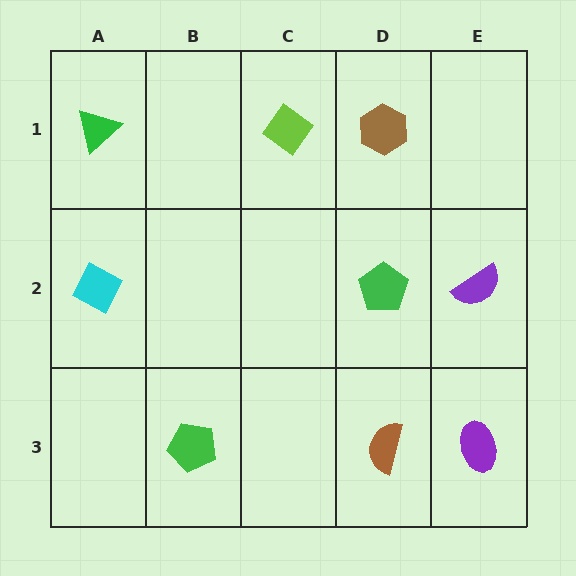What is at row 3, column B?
A green pentagon.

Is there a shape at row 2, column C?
No, that cell is empty.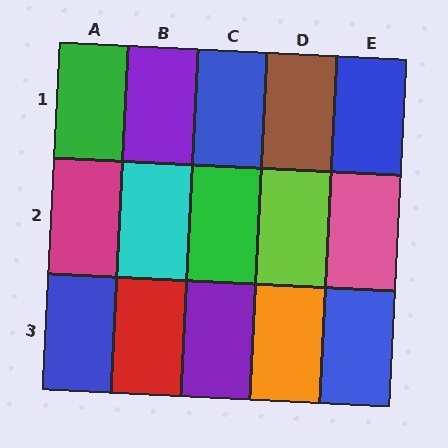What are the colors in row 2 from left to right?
Magenta, cyan, green, lime, pink.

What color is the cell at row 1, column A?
Green.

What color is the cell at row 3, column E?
Blue.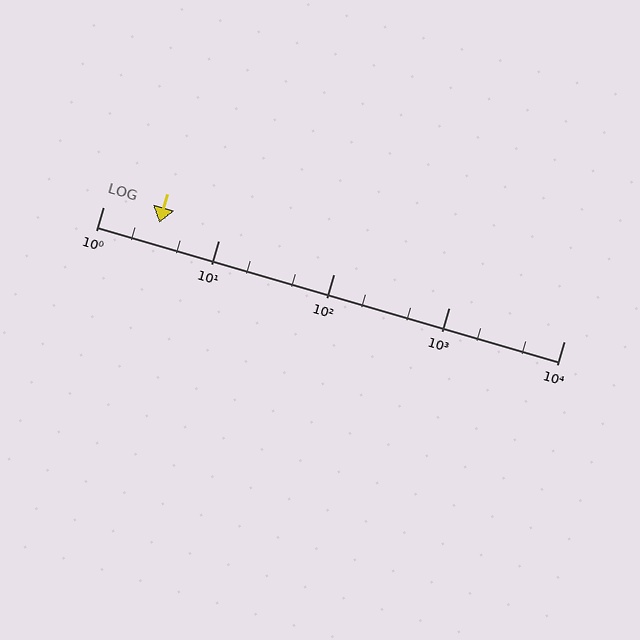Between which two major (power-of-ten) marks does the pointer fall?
The pointer is between 1 and 10.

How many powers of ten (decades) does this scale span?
The scale spans 4 decades, from 1 to 10000.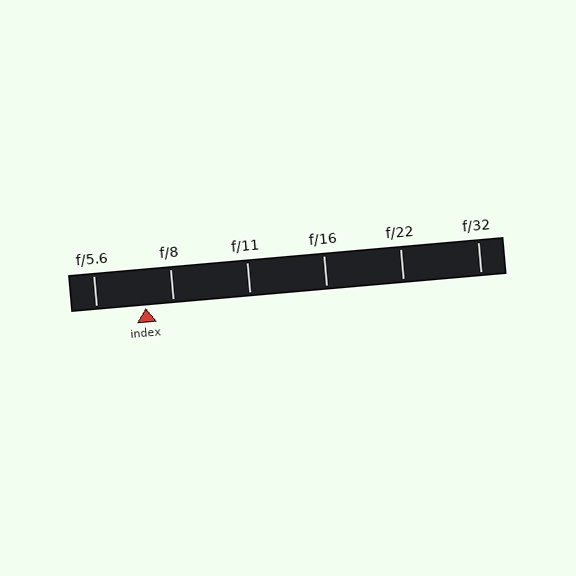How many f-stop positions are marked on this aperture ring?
There are 6 f-stop positions marked.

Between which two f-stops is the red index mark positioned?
The index mark is between f/5.6 and f/8.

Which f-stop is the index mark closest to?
The index mark is closest to f/8.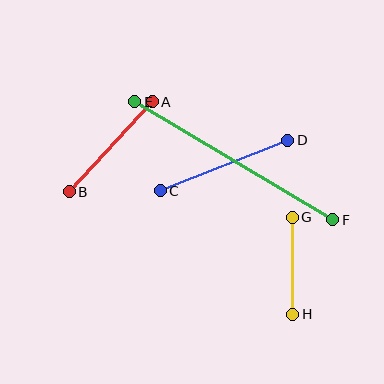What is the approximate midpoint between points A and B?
The midpoint is at approximately (111, 147) pixels.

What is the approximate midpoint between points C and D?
The midpoint is at approximately (224, 166) pixels.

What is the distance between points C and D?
The distance is approximately 137 pixels.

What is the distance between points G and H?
The distance is approximately 97 pixels.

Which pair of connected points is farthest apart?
Points E and F are farthest apart.